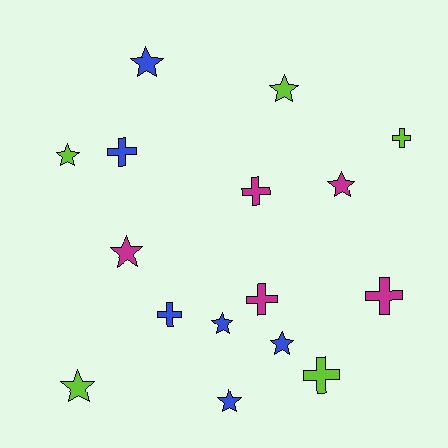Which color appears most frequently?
Blue, with 6 objects.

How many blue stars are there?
There are 4 blue stars.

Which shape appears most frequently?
Star, with 9 objects.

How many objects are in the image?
There are 16 objects.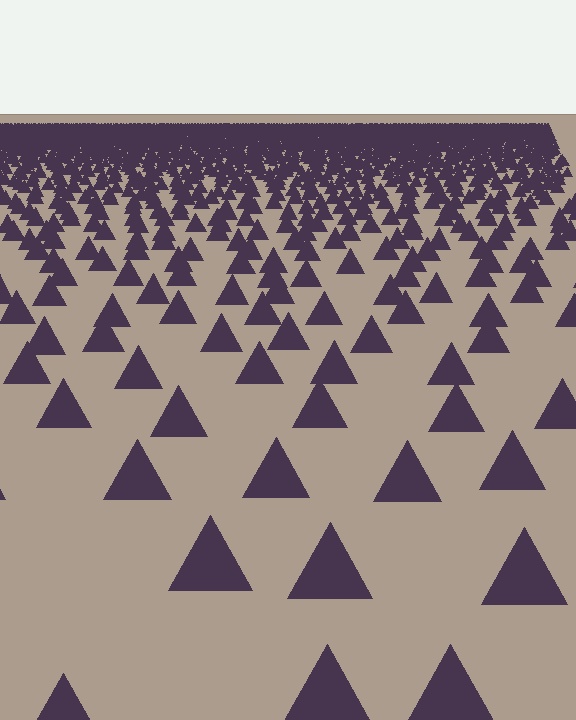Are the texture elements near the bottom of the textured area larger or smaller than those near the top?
Larger. Near the bottom, elements are closer to the viewer and appear at a bigger on-screen size.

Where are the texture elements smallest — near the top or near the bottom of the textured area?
Near the top.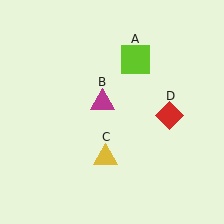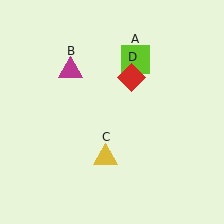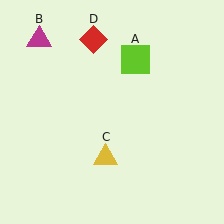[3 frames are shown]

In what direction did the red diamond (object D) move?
The red diamond (object D) moved up and to the left.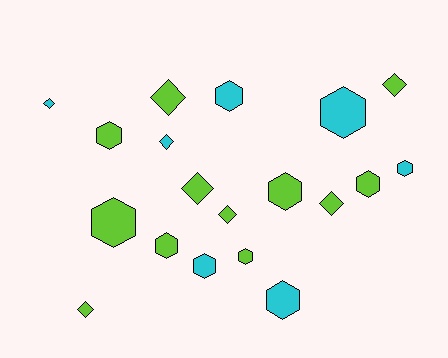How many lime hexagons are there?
There are 6 lime hexagons.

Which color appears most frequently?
Lime, with 12 objects.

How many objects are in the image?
There are 19 objects.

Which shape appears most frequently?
Hexagon, with 11 objects.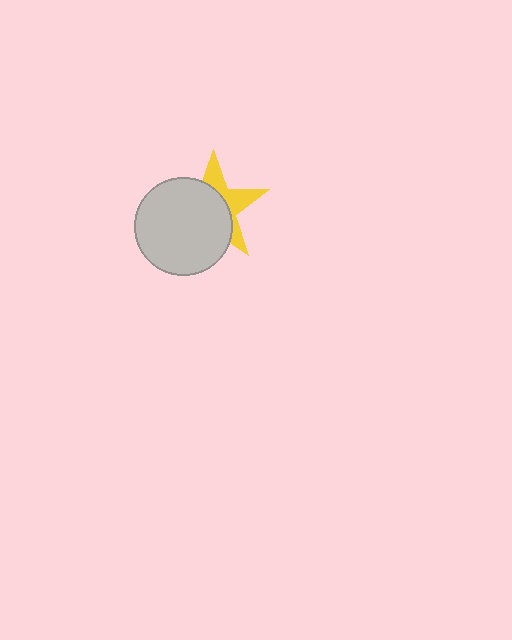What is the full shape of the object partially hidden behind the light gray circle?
The partially hidden object is a yellow star.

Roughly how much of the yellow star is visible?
A small part of it is visible (roughly 37%).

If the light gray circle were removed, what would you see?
You would see the complete yellow star.